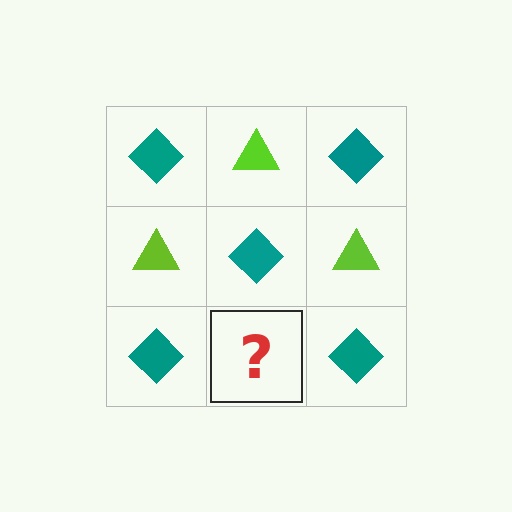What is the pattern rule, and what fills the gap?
The rule is that it alternates teal diamond and lime triangle in a checkerboard pattern. The gap should be filled with a lime triangle.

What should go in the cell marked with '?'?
The missing cell should contain a lime triangle.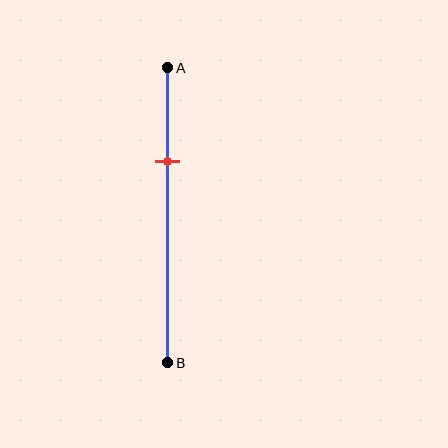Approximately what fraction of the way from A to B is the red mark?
The red mark is approximately 30% of the way from A to B.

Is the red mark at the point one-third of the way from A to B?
Yes, the mark is approximately at the one-third point.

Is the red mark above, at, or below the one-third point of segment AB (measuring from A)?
The red mark is approximately at the one-third point of segment AB.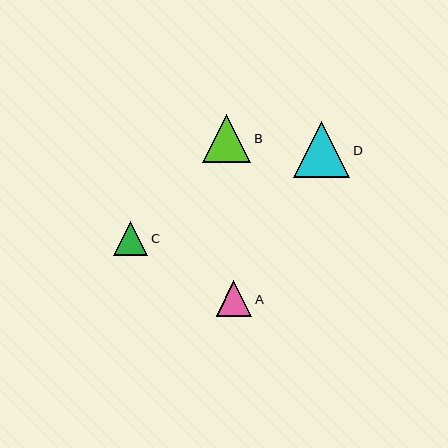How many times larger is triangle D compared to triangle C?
Triangle D is approximately 1.7 times the size of triangle C.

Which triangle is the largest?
Triangle D is the largest with a size of approximately 56 pixels.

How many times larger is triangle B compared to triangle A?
Triangle B is approximately 1.3 times the size of triangle A.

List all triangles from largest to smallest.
From largest to smallest: D, B, A, C.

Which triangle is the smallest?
Triangle C is the smallest with a size of approximately 34 pixels.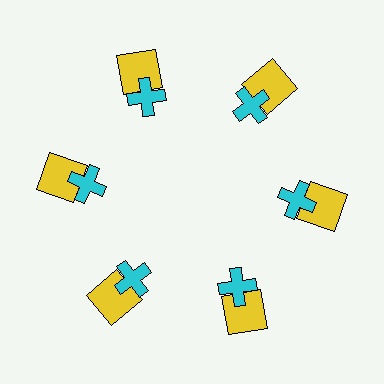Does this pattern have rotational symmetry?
Yes, this pattern has 6-fold rotational symmetry. It looks the same after rotating 60 degrees around the center.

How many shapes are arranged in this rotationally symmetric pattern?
There are 12 shapes, arranged in 6 groups of 2.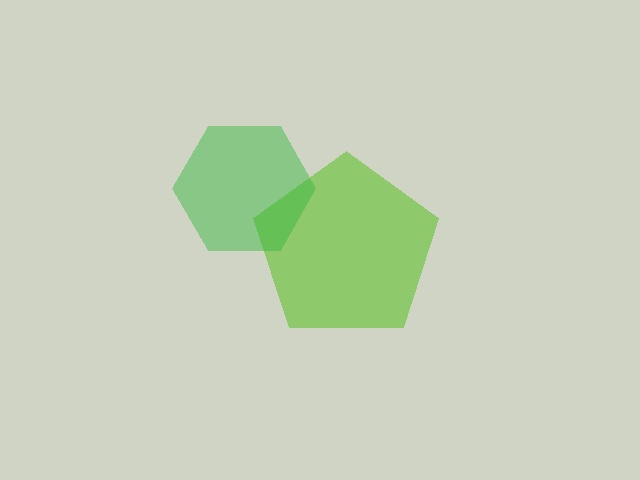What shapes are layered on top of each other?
The layered shapes are: a lime pentagon, a green hexagon.